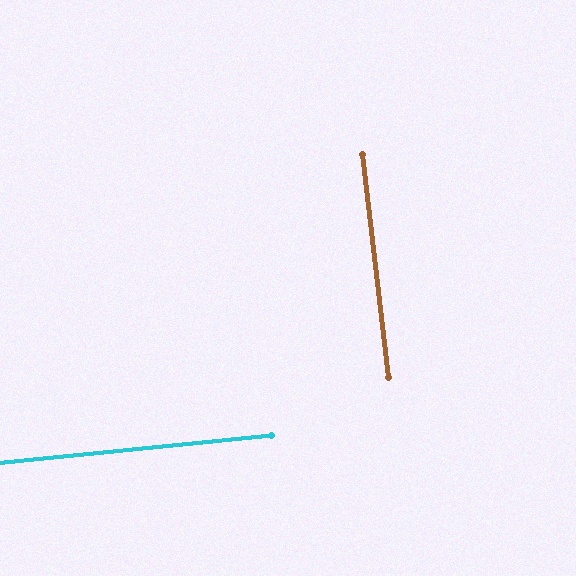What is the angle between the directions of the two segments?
Approximately 89 degrees.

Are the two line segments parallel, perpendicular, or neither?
Perpendicular — they meet at approximately 89°.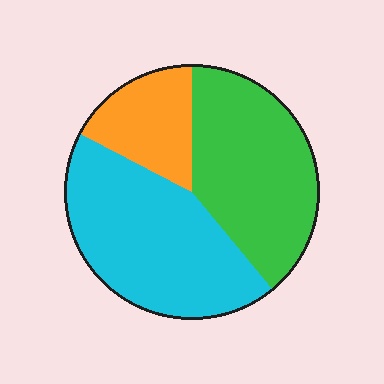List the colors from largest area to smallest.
From largest to smallest: cyan, green, orange.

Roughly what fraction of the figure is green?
Green covers roughly 40% of the figure.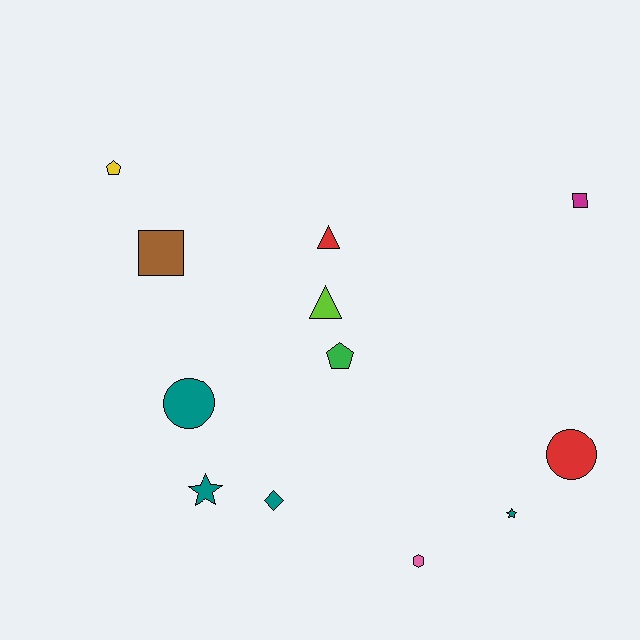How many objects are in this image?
There are 12 objects.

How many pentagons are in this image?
There are 2 pentagons.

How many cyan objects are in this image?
There are no cyan objects.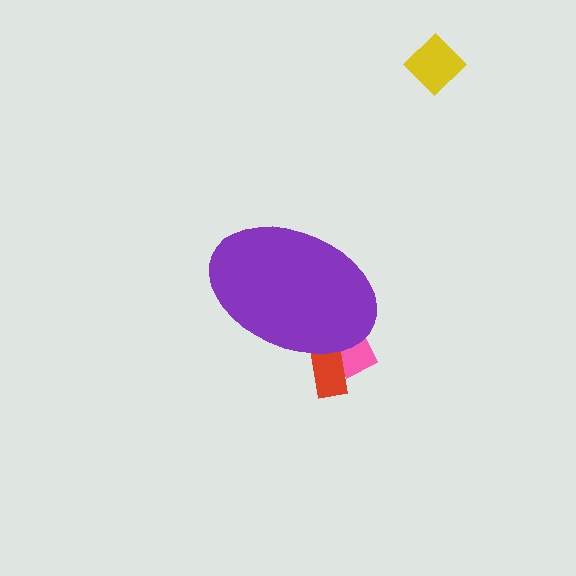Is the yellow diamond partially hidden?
No, the yellow diamond is fully visible.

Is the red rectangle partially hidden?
Yes, the red rectangle is partially hidden behind the purple ellipse.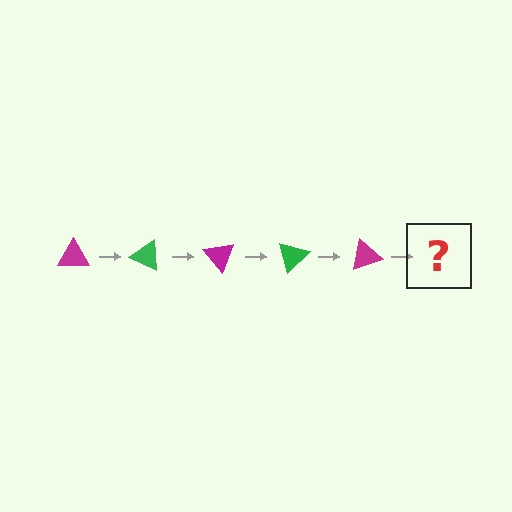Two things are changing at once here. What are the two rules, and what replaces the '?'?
The two rules are that it rotates 25 degrees each step and the color cycles through magenta and green. The '?' should be a green triangle, rotated 125 degrees from the start.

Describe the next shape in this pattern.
It should be a green triangle, rotated 125 degrees from the start.